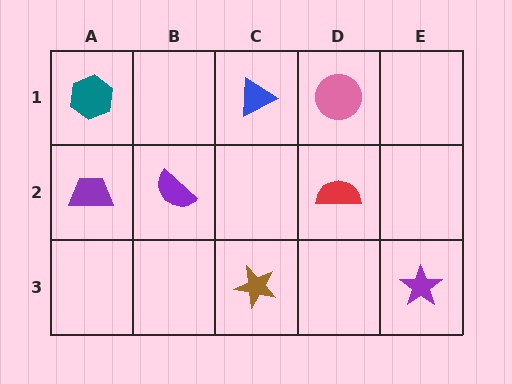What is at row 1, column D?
A pink circle.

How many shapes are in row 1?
3 shapes.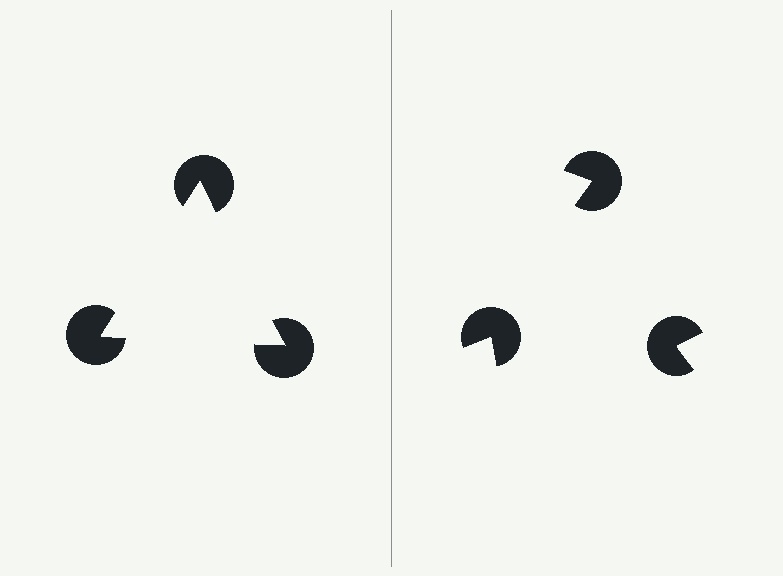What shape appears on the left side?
An illusory triangle.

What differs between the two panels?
The pac-man discs are positioned identically on both sides; only the wedge orientations differ. On the left they align to a triangle; on the right they are misaligned.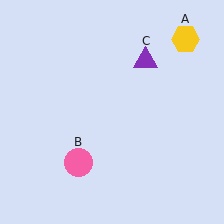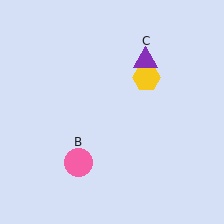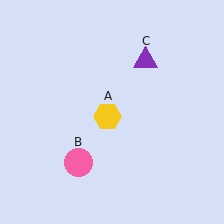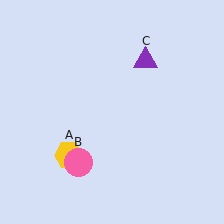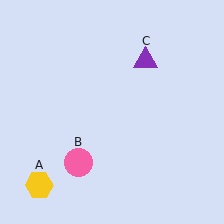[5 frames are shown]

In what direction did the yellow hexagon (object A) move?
The yellow hexagon (object A) moved down and to the left.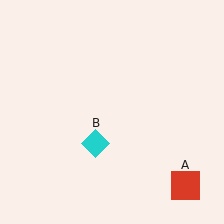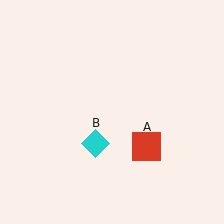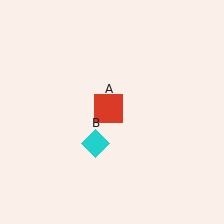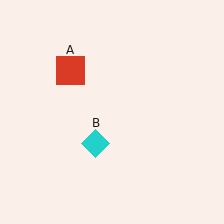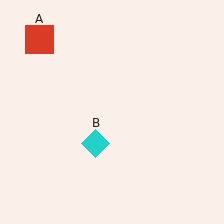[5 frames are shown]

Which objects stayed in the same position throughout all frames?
Cyan diamond (object B) remained stationary.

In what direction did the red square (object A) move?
The red square (object A) moved up and to the left.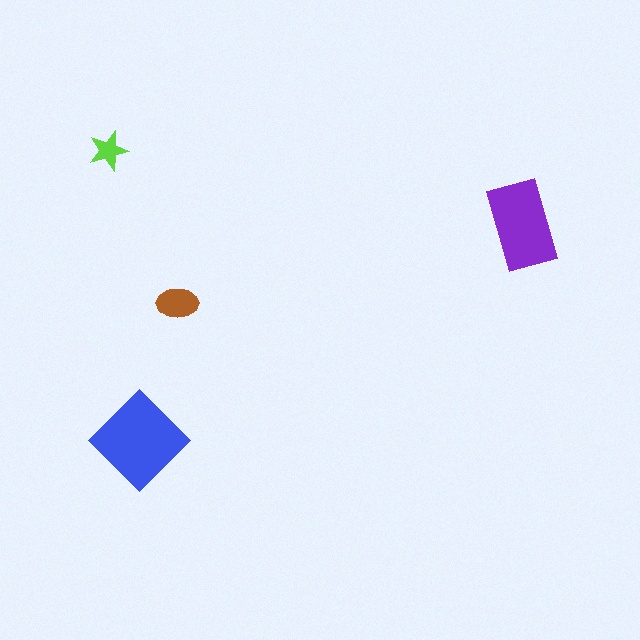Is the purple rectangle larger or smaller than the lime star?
Larger.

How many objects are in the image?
There are 4 objects in the image.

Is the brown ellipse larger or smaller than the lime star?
Larger.